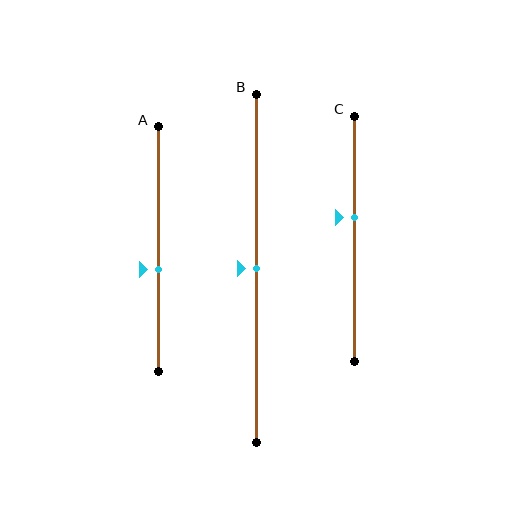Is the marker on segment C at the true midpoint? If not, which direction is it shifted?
No, the marker on segment C is shifted upward by about 9% of the segment length.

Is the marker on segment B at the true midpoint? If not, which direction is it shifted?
Yes, the marker on segment B is at the true midpoint.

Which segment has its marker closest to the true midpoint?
Segment B has its marker closest to the true midpoint.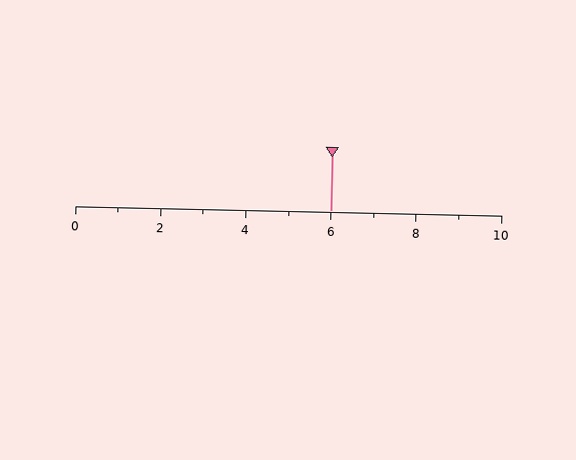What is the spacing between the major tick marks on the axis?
The major ticks are spaced 2 apart.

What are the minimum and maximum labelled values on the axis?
The axis runs from 0 to 10.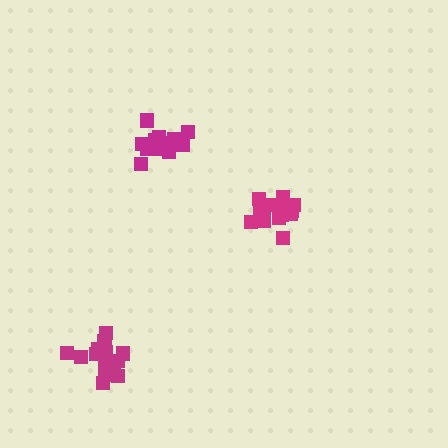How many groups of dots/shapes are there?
There are 3 groups.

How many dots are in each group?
Group 1: 15 dots, Group 2: 17 dots, Group 3: 18 dots (50 total).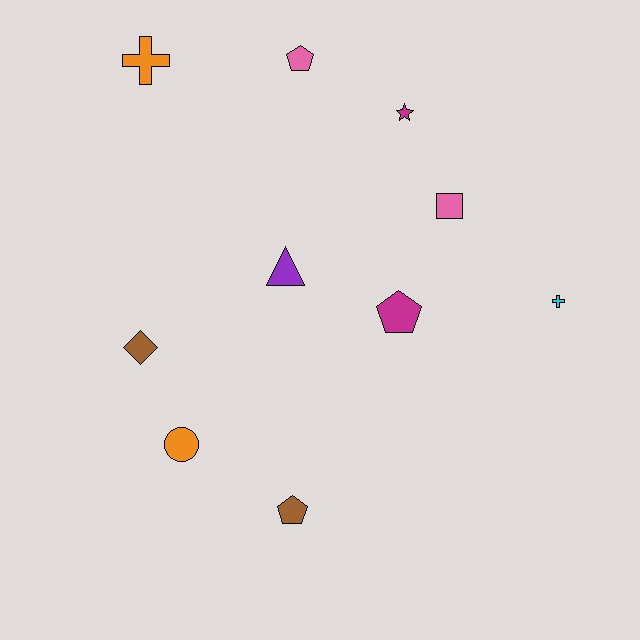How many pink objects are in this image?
There are 2 pink objects.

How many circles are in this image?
There is 1 circle.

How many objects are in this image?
There are 10 objects.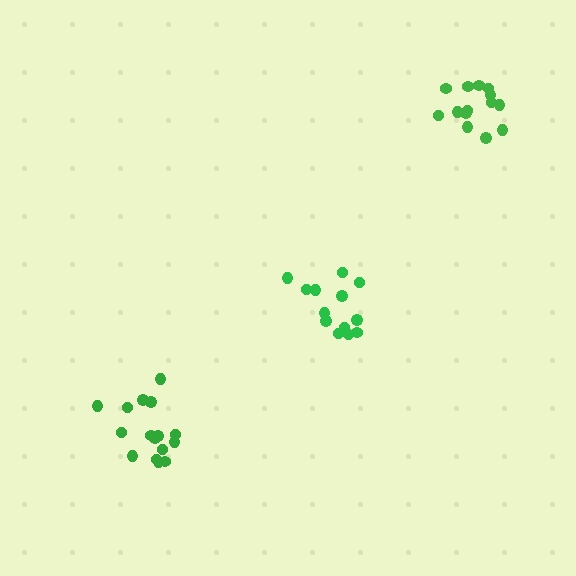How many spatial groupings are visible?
There are 3 spatial groupings.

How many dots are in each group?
Group 1: 14 dots, Group 2: 16 dots, Group 3: 13 dots (43 total).